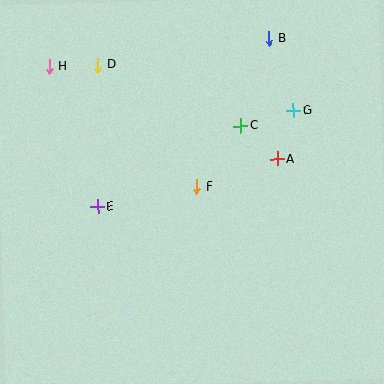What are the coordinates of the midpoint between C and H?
The midpoint between C and H is at (145, 96).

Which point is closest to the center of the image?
Point F at (197, 186) is closest to the center.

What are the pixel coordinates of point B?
Point B is at (269, 38).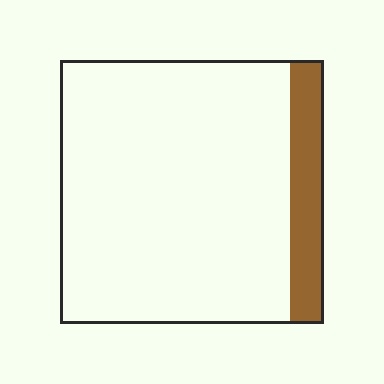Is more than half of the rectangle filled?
No.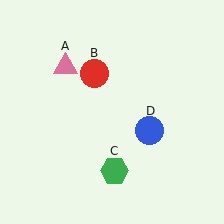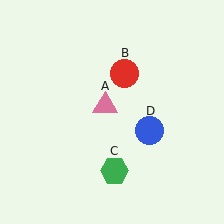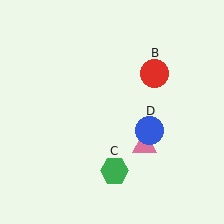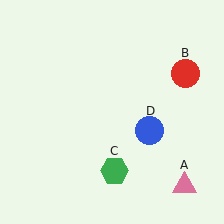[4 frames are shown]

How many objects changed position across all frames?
2 objects changed position: pink triangle (object A), red circle (object B).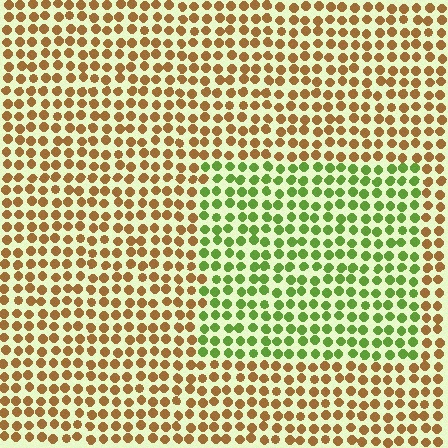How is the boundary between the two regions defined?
The boundary is defined purely by a slight shift in hue (about 65 degrees). Spacing, size, and orientation are identical on both sides.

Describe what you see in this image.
The image is filled with small brown elements in a uniform arrangement. A rectangle-shaped region is visible where the elements are tinted to a slightly different hue, forming a subtle color boundary.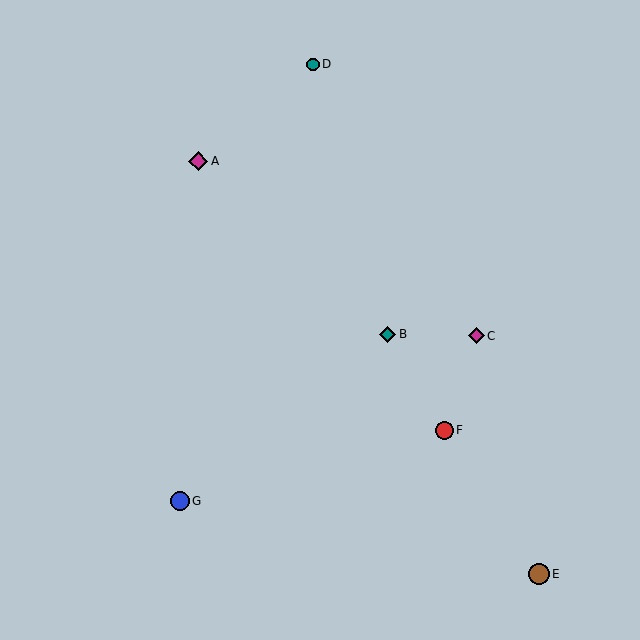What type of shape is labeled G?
Shape G is a blue circle.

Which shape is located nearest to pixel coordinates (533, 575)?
The brown circle (labeled E) at (539, 574) is nearest to that location.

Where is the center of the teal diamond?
The center of the teal diamond is at (388, 334).